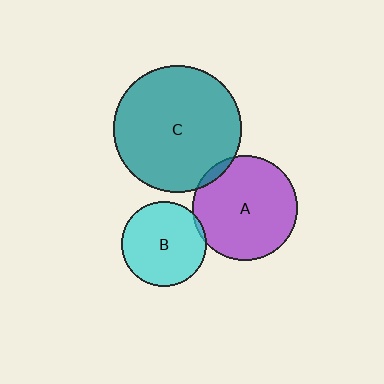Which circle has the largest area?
Circle C (teal).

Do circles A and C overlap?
Yes.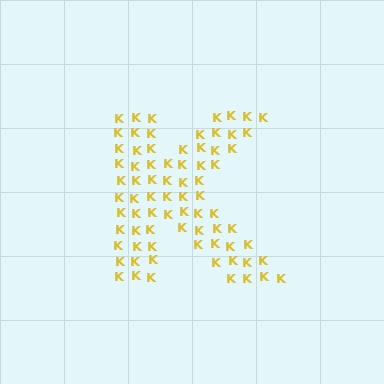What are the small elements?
The small elements are letter K's.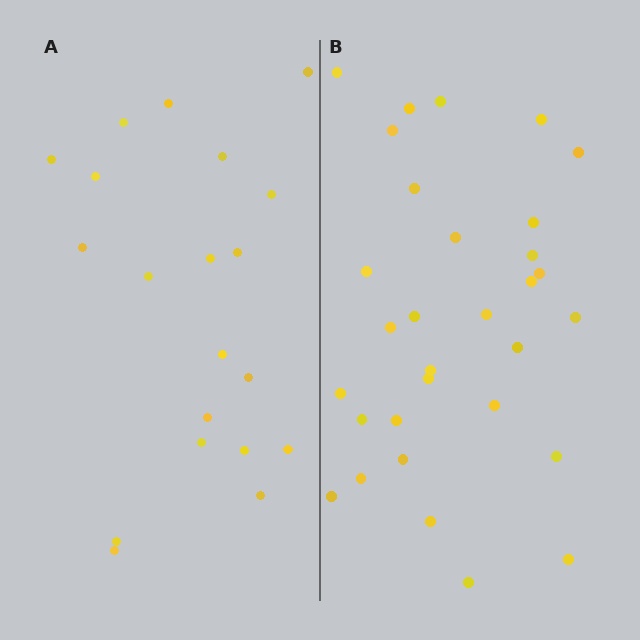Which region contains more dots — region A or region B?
Region B (the right region) has more dots.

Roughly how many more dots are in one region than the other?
Region B has roughly 12 or so more dots than region A.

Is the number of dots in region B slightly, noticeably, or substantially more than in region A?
Region B has substantially more. The ratio is roughly 1.6 to 1.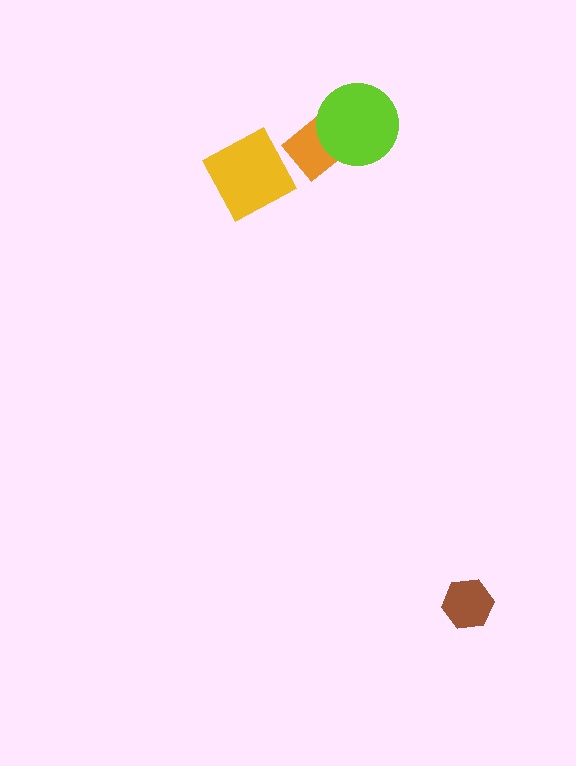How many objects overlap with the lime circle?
1 object overlaps with the lime circle.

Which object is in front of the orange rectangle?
The lime circle is in front of the orange rectangle.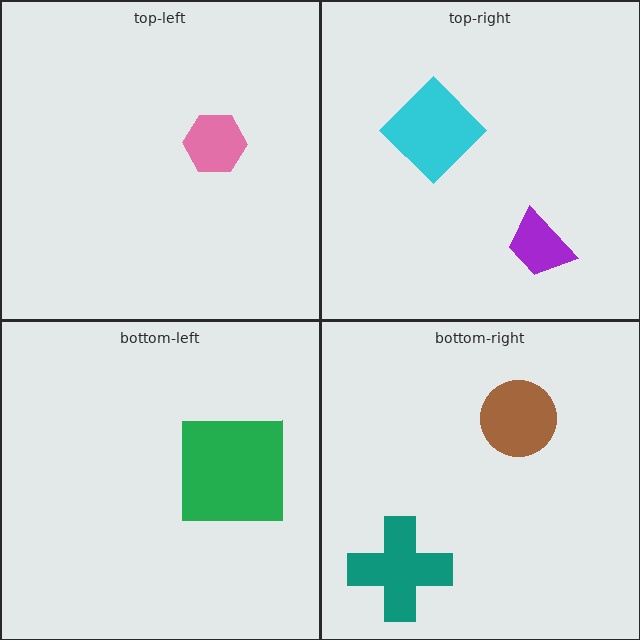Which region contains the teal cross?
The bottom-right region.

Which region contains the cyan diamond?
The top-right region.